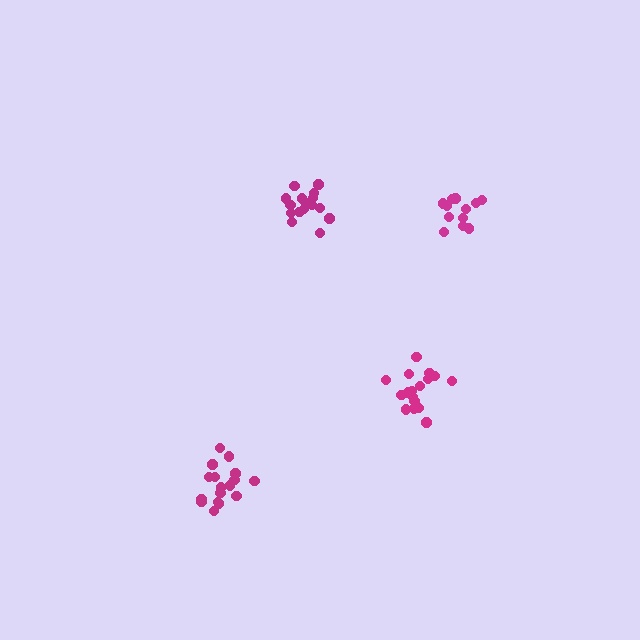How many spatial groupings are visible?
There are 4 spatial groupings.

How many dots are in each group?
Group 1: 16 dots, Group 2: 17 dots, Group 3: 17 dots, Group 4: 12 dots (62 total).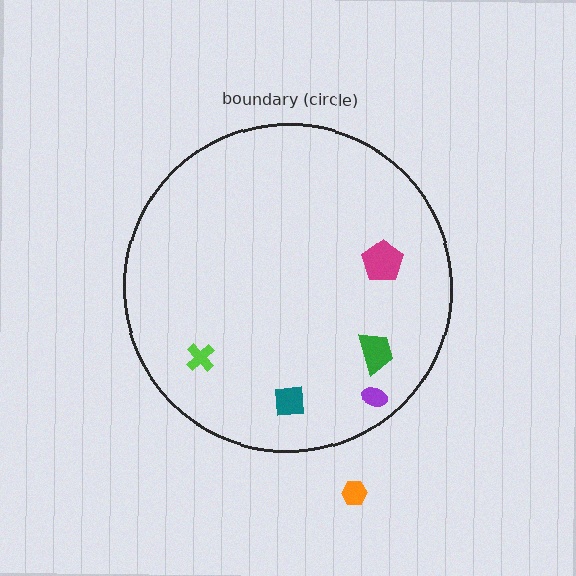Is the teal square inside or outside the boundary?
Inside.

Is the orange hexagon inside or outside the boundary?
Outside.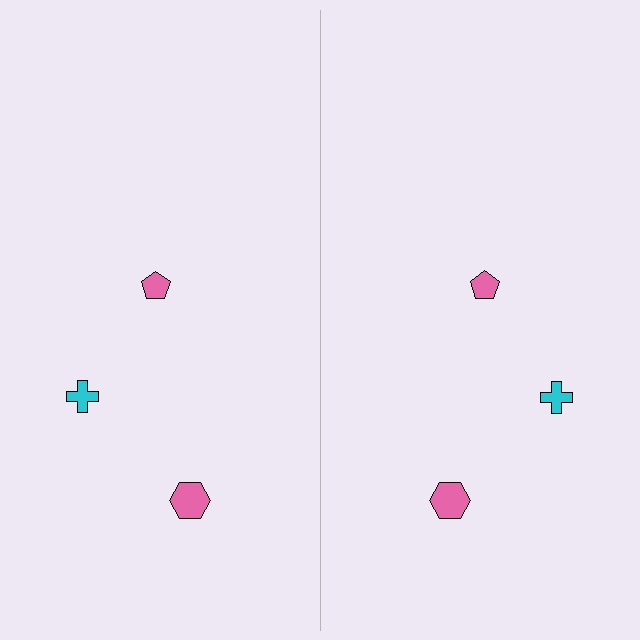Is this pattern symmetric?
Yes, this pattern has bilateral (reflection) symmetry.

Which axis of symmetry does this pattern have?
The pattern has a vertical axis of symmetry running through the center of the image.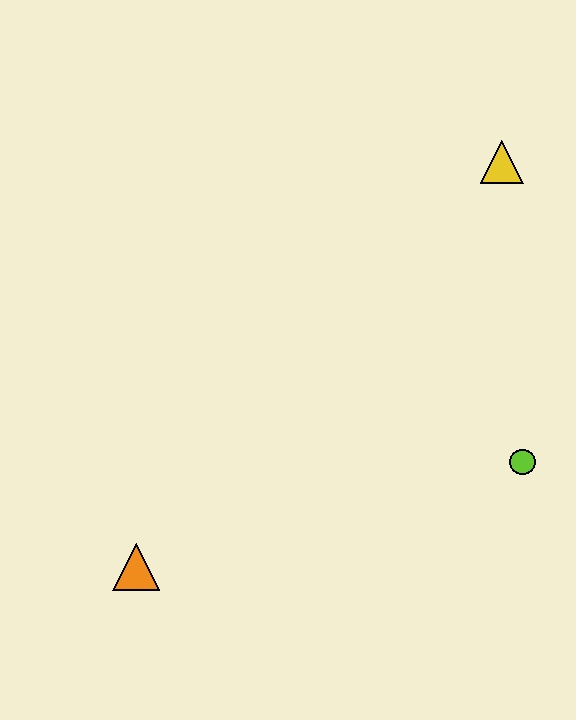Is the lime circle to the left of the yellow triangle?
No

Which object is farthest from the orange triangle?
The yellow triangle is farthest from the orange triangle.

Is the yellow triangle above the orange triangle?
Yes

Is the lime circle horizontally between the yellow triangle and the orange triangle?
No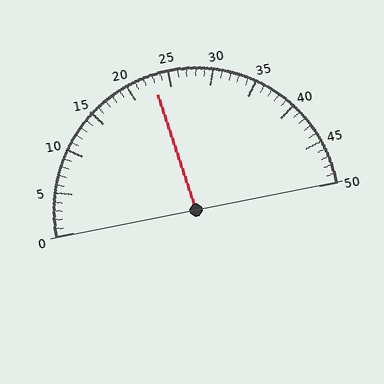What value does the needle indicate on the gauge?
The needle indicates approximately 23.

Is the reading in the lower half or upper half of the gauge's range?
The reading is in the lower half of the range (0 to 50).